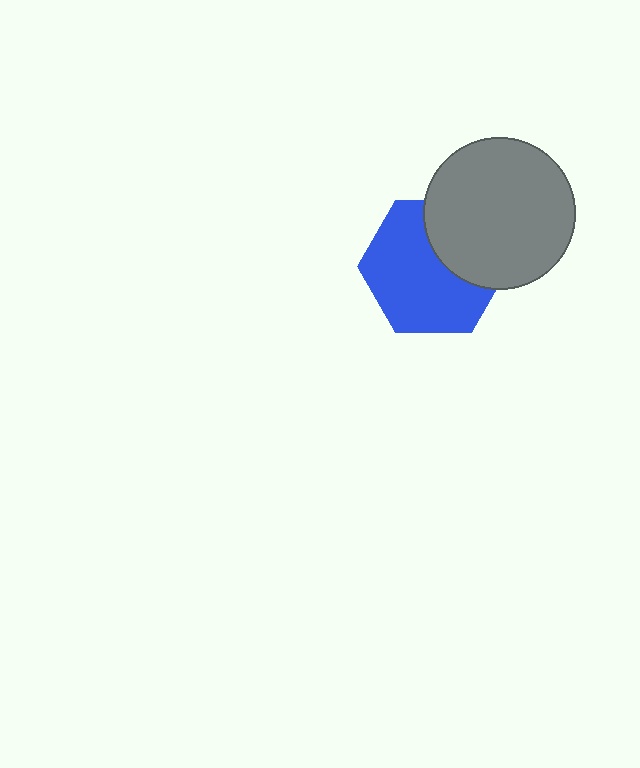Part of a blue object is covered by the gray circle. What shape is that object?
It is a hexagon.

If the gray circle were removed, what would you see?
You would see the complete blue hexagon.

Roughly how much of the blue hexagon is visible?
Most of it is visible (roughly 66%).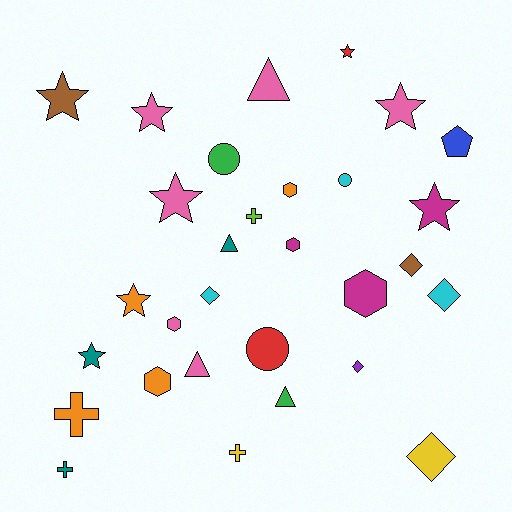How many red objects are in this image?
There are 2 red objects.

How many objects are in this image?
There are 30 objects.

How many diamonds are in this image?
There are 5 diamonds.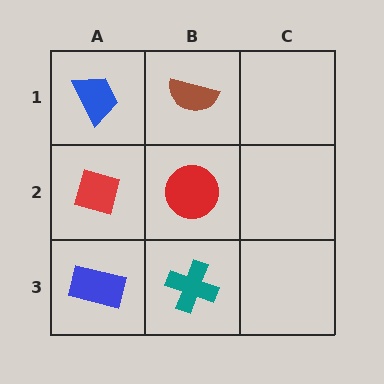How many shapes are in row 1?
2 shapes.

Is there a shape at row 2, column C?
No, that cell is empty.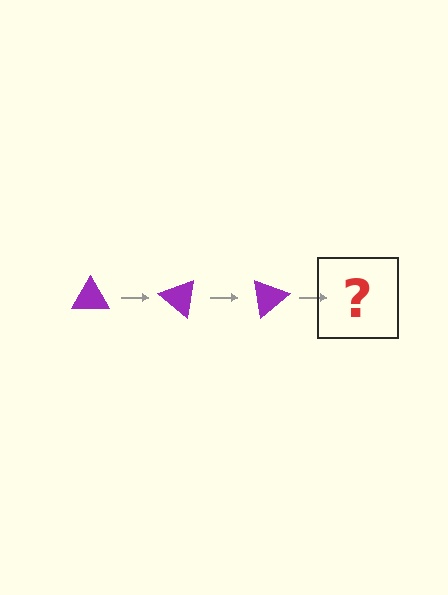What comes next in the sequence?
The next element should be a purple triangle rotated 120 degrees.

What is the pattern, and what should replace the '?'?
The pattern is that the triangle rotates 40 degrees each step. The '?' should be a purple triangle rotated 120 degrees.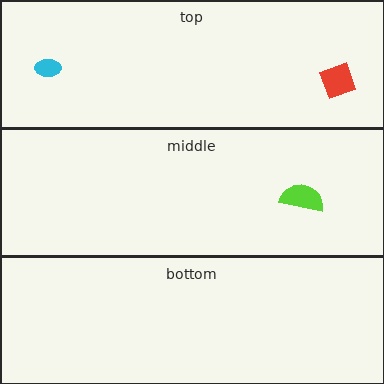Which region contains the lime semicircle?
The middle region.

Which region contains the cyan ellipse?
The top region.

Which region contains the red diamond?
The top region.